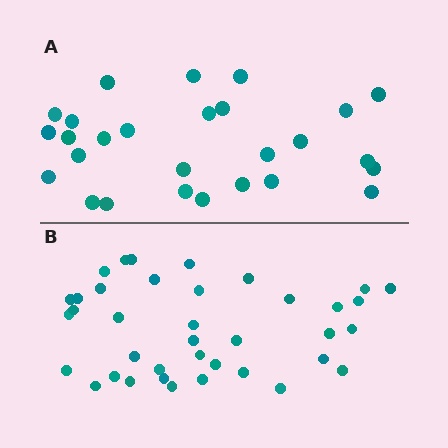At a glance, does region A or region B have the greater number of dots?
Region B (the bottom region) has more dots.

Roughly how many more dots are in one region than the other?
Region B has roughly 12 or so more dots than region A.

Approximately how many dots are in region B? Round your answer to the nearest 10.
About 40 dots. (The exact count is 38, which rounds to 40.)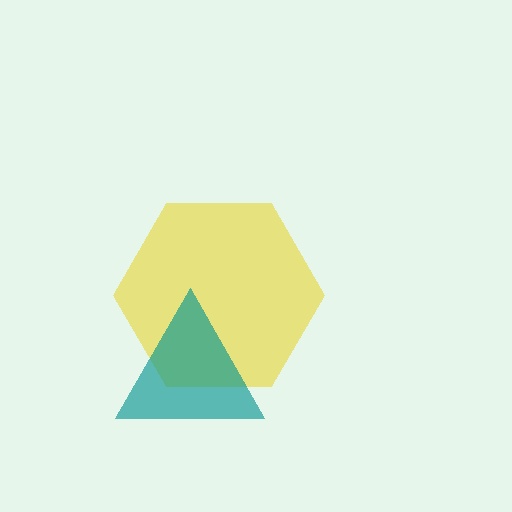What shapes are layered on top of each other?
The layered shapes are: a yellow hexagon, a teal triangle.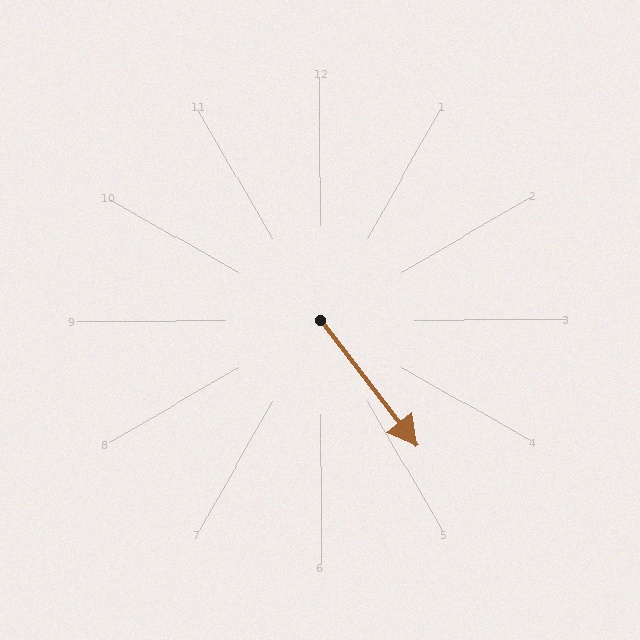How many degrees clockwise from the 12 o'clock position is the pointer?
Approximately 142 degrees.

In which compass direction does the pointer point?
Southeast.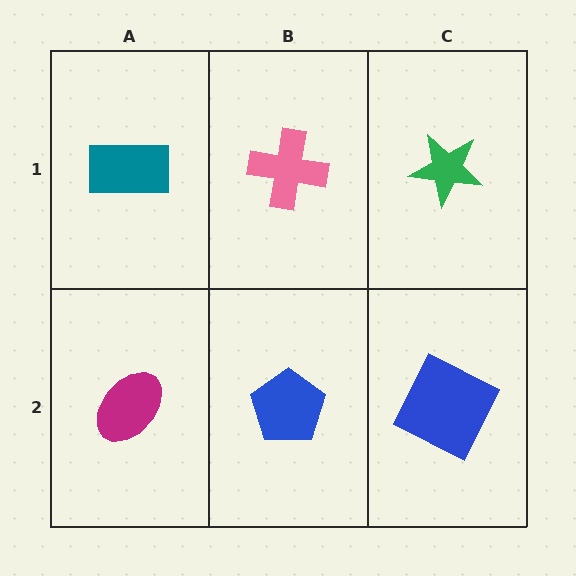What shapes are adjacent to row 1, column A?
A magenta ellipse (row 2, column A), a pink cross (row 1, column B).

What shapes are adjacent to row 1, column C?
A blue square (row 2, column C), a pink cross (row 1, column B).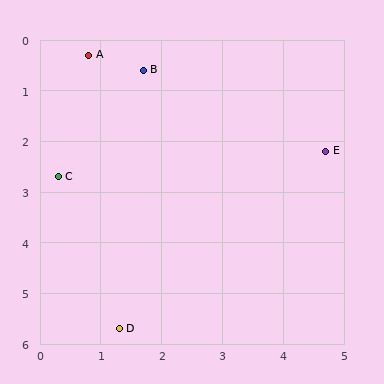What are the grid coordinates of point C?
Point C is at approximately (0.3, 2.7).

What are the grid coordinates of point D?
Point D is at approximately (1.3, 5.7).